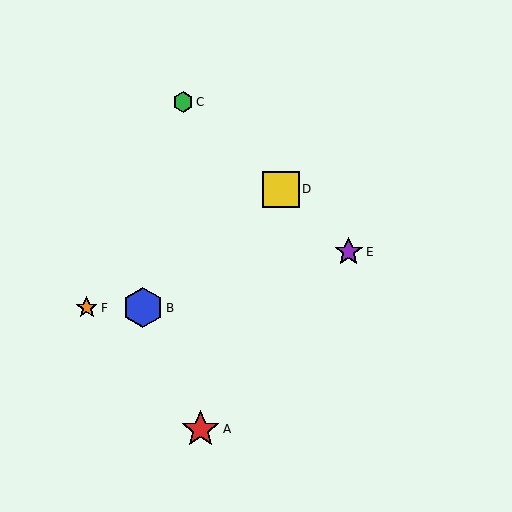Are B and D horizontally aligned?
No, B is at y≈308 and D is at y≈189.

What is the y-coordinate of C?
Object C is at y≈102.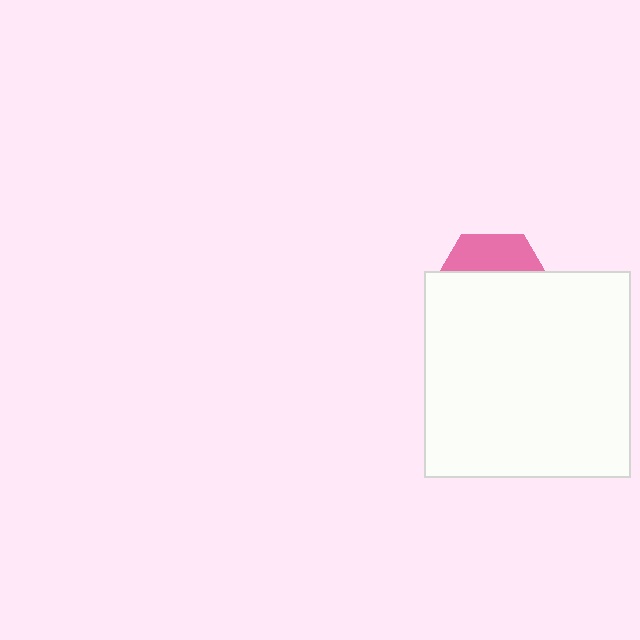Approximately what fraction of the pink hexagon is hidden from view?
Roughly 68% of the pink hexagon is hidden behind the white square.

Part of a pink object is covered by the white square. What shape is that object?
It is a hexagon.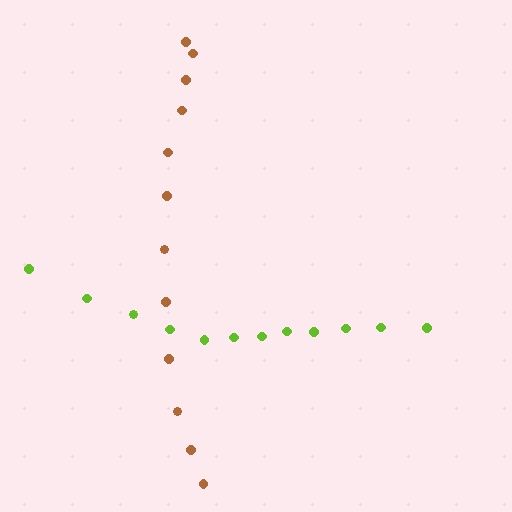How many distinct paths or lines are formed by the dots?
There are 2 distinct paths.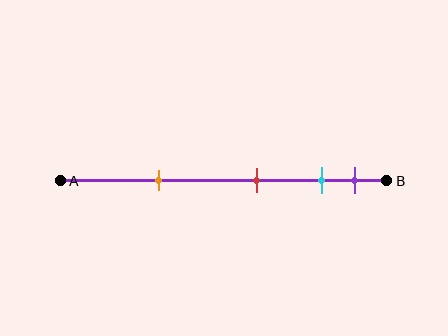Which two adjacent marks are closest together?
The cyan and purple marks are the closest adjacent pair.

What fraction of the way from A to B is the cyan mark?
The cyan mark is approximately 80% (0.8) of the way from A to B.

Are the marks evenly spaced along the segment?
No, the marks are not evenly spaced.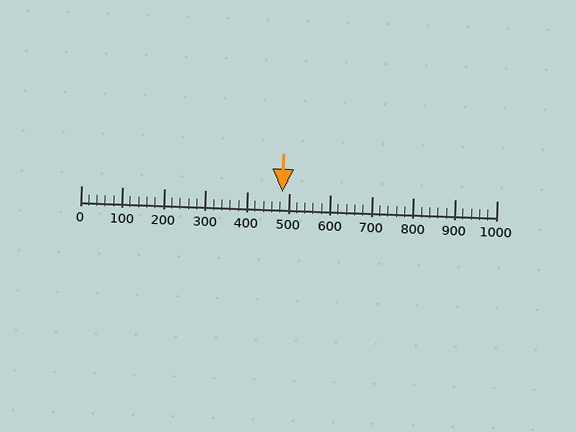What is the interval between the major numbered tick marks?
The major tick marks are spaced 100 units apart.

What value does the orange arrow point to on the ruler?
The orange arrow points to approximately 485.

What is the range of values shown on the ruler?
The ruler shows values from 0 to 1000.